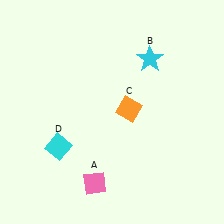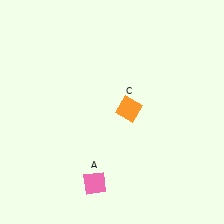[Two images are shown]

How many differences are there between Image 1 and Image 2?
There are 2 differences between the two images.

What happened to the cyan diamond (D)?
The cyan diamond (D) was removed in Image 2. It was in the bottom-left area of Image 1.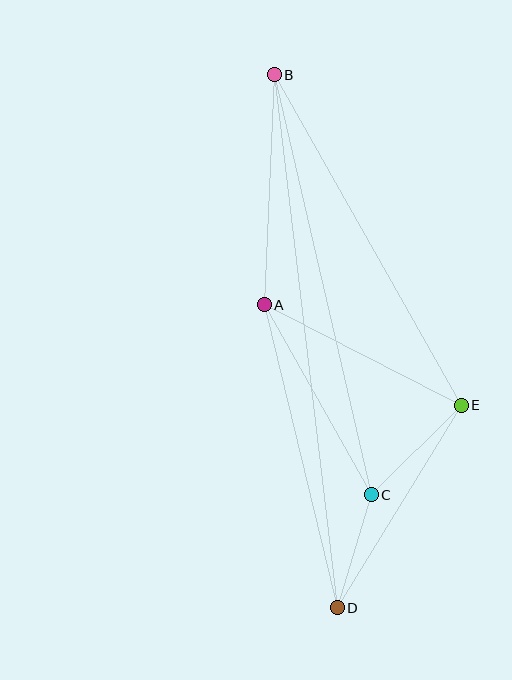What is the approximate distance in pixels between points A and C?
The distance between A and C is approximately 218 pixels.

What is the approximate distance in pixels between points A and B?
The distance between A and B is approximately 230 pixels.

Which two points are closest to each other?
Points C and D are closest to each other.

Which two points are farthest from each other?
Points B and D are farthest from each other.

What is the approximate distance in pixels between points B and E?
The distance between B and E is approximately 380 pixels.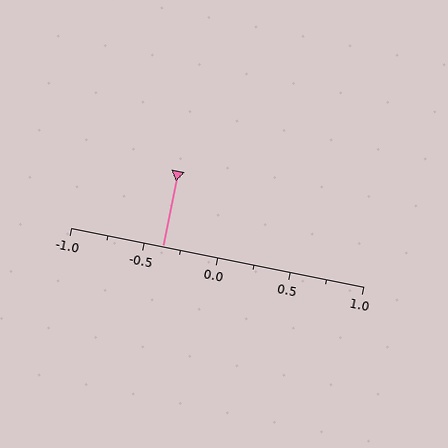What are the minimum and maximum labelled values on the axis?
The axis runs from -1.0 to 1.0.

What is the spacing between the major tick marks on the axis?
The major ticks are spaced 0.5 apart.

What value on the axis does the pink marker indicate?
The marker indicates approximately -0.38.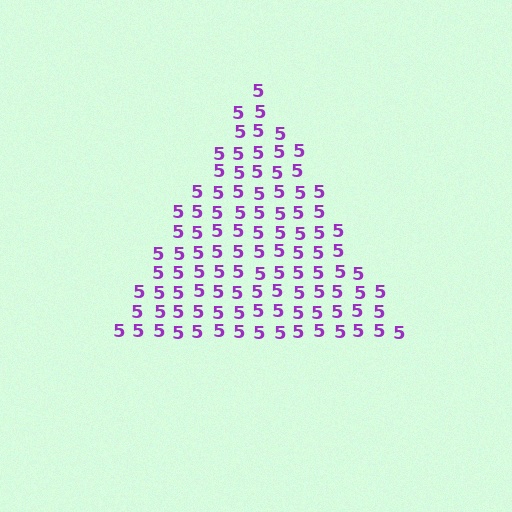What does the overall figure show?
The overall figure shows a triangle.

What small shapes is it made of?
It is made of small digit 5's.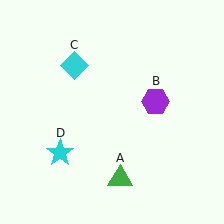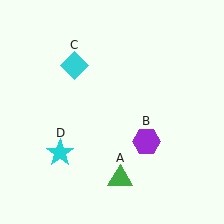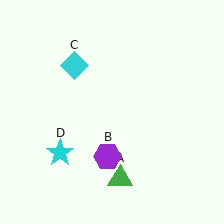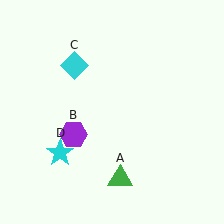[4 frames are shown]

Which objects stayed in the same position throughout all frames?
Green triangle (object A) and cyan diamond (object C) and cyan star (object D) remained stationary.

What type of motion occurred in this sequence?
The purple hexagon (object B) rotated clockwise around the center of the scene.